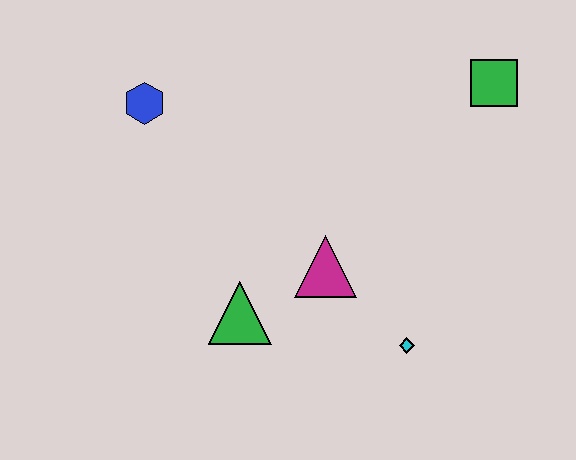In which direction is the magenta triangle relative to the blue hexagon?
The magenta triangle is to the right of the blue hexagon.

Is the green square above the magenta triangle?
Yes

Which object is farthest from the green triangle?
The green square is farthest from the green triangle.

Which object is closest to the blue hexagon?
The green triangle is closest to the blue hexagon.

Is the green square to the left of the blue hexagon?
No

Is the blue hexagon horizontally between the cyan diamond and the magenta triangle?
No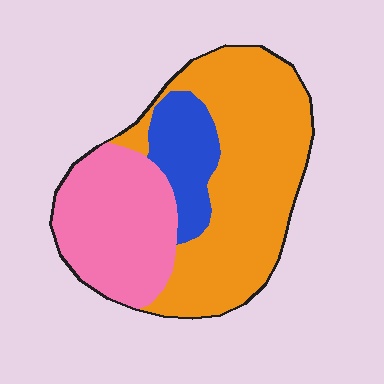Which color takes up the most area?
Orange, at roughly 55%.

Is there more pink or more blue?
Pink.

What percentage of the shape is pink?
Pink covers 32% of the shape.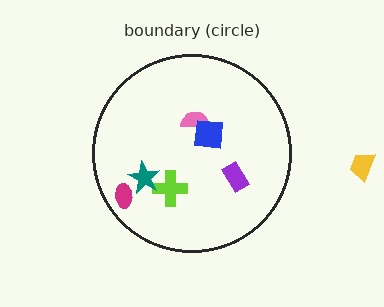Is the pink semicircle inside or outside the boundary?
Inside.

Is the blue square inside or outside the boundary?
Inside.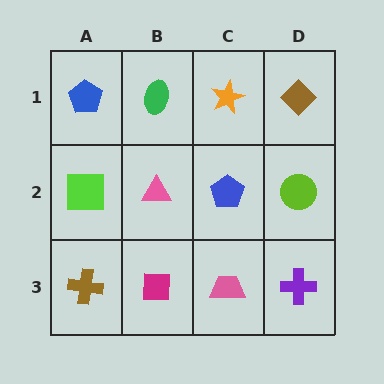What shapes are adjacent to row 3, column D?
A lime circle (row 2, column D), a pink trapezoid (row 3, column C).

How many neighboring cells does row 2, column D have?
3.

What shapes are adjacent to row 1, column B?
A pink triangle (row 2, column B), a blue pentagon (row 1, column A), an orange star (row 1, column C).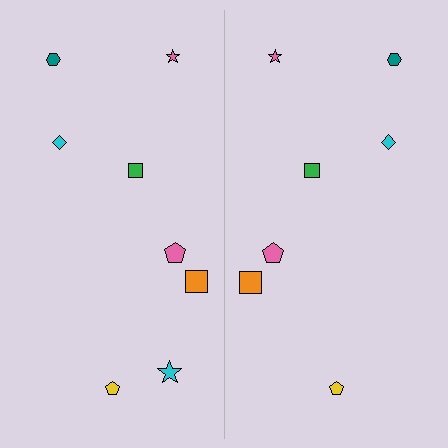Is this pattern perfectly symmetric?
No, the pattern is not perfectly symmetric. A cyan star is missing from the right side.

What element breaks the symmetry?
A cyan star is missing from the right side.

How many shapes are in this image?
There are 15 shapes in this image.